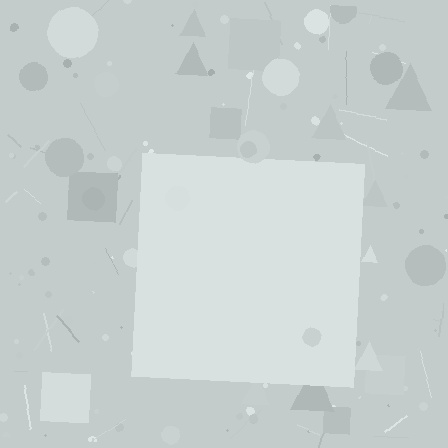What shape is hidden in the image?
A square is hidden in the image.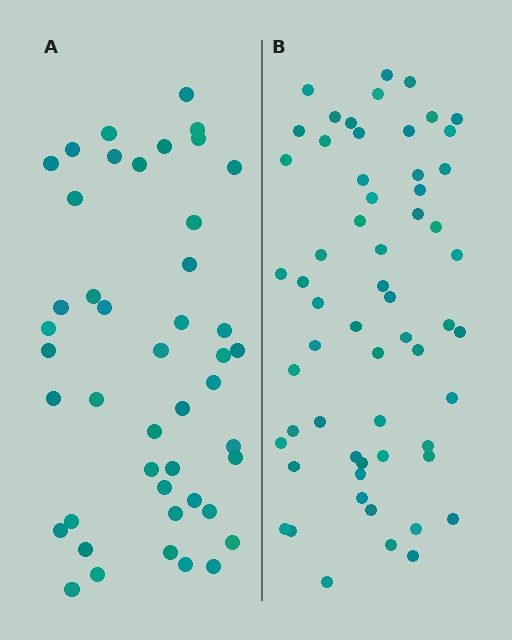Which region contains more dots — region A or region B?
Region B (the right region) has more dots.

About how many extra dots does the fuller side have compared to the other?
Region B has approximately 15 more dots than region A.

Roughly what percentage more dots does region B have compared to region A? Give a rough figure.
About 30% more.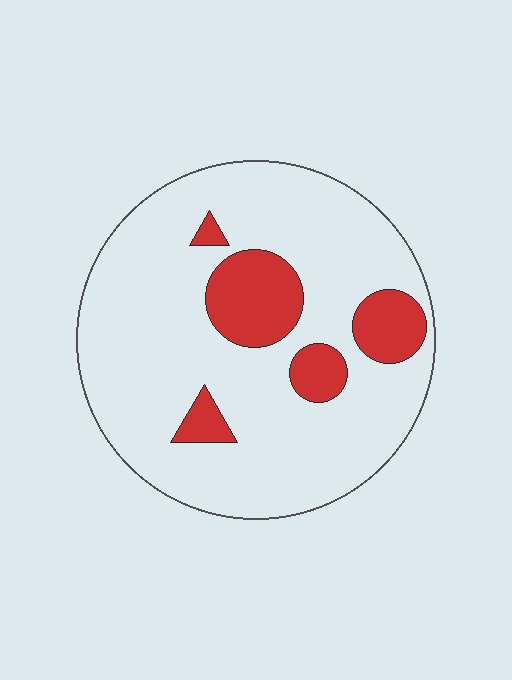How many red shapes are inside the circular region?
5.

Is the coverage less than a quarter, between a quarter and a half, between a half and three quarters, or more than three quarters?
Less than a quarter.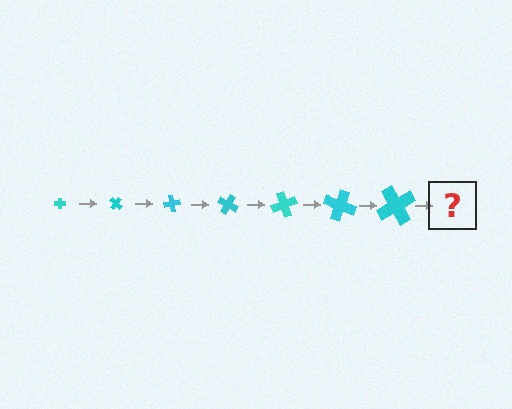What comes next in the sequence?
The next element should be a cross, larger than the previous one and rotated 280 degrees from the start.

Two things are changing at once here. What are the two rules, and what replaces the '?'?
The two rules are that the cross grows larger each step and it rotates 40 degrees each step. The '?' should be a cross, larger than the previous one and rotated 280 degrees from the start.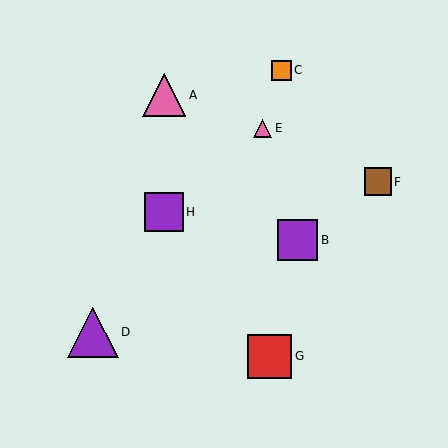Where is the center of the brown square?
The center of the brown square is at (378, 182).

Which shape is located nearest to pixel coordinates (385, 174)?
The brown square (labeled F) at (378, 182) is nearest to that location.